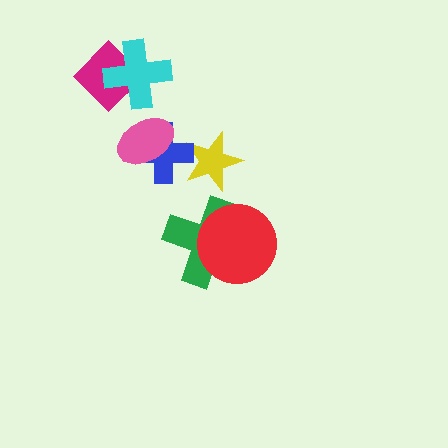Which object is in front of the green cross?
The red circle is in front of the green cross.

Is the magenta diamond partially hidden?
Yes, it is partially covered by another shape.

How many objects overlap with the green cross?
1 object overlaps with the green cross.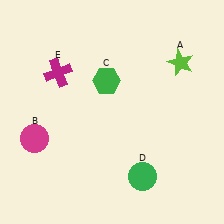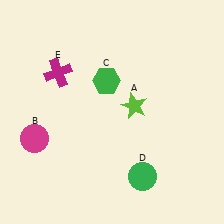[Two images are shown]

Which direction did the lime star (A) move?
The lime star (A) moved left.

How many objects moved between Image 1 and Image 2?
1 object moved between the two images.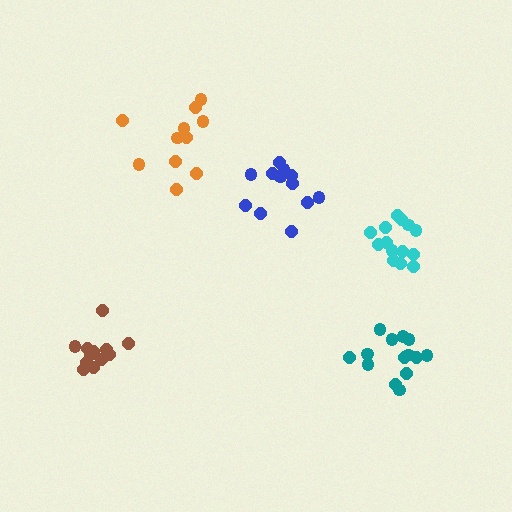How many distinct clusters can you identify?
There are 5 distinct clusters.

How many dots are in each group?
Group 1: 14 dots, Group 2: 11 dots, Group 3: 12 dots, Group 4: 12 dots, Group 5: 14 dots (63 total).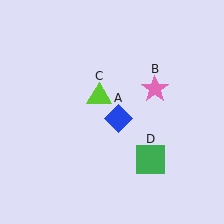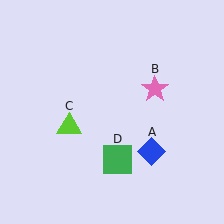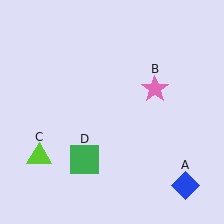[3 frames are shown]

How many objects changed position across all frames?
3 objects changed position: blue diamond (object A), lime triangle (object C), green square (object D).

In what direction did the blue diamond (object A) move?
The blue diamond (object A) moved down and to the right.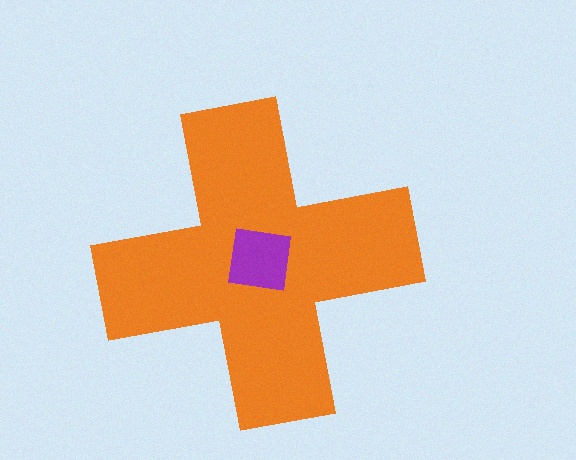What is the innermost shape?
The purple square.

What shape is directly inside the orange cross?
The purple square.